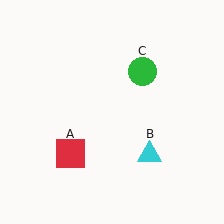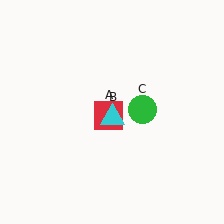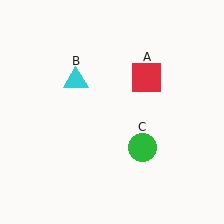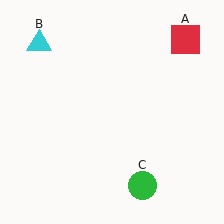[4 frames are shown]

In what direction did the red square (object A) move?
The red square (object A) moved up and to the right.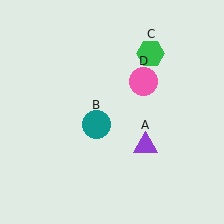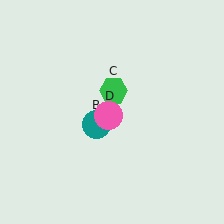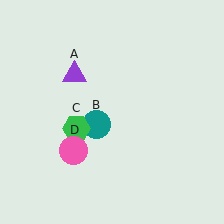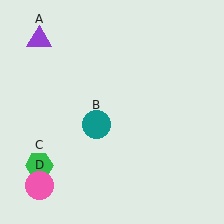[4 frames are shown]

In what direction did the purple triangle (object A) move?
The purple triangle (object A) moved up and to the left.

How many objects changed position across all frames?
3 objects changed position: purple triangle (object A), green hexagon (object C), pink circle (object D).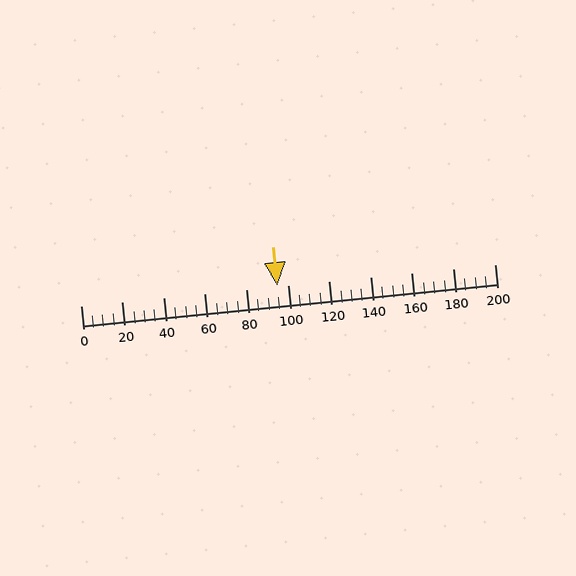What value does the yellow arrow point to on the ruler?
The yellow arrow points to approximately 95.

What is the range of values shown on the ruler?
The ruler shows values from 0 to 200.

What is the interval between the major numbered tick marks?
The major tick marks are spaced 20 units apart.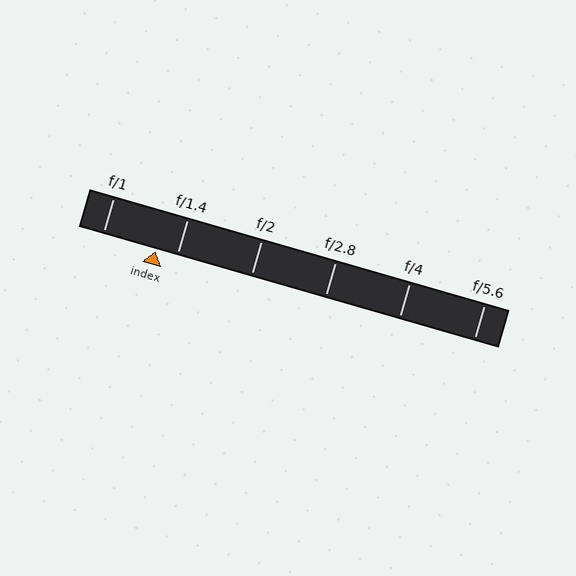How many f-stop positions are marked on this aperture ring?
There are 6 f-stop positions marked.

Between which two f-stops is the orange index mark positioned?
The index mark is between f/1 and f/1.4.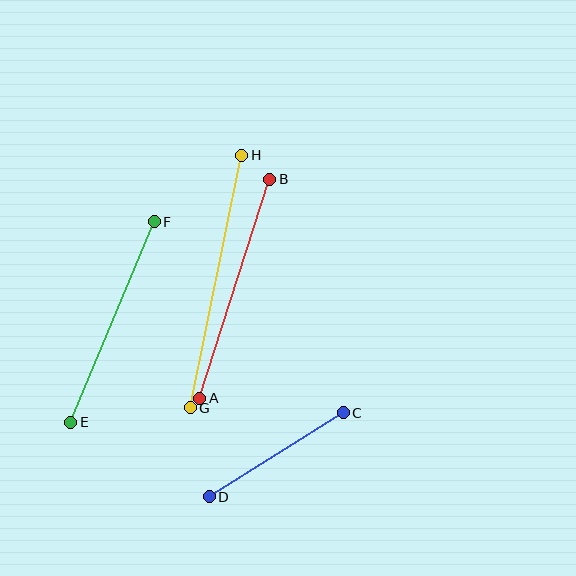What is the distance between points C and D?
The distance is approximately 158 pixels.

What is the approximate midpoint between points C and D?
The midpoint is at approximately (276, 455) pixels.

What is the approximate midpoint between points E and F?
The midpoint is at approximately (112, 322) pixels.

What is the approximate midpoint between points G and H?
The midpoint is at approximately (216, 282) pixels.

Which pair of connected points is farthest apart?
Points G and H are farthest apart.